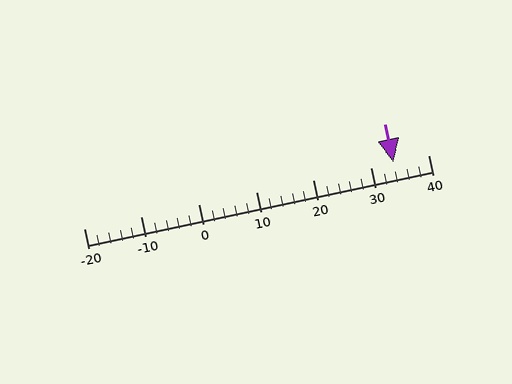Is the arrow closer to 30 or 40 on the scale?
The arrow is closer to 30.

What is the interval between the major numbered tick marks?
The major tick marks are spaced 10 units apart.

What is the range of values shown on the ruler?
The ruler shows values from -20 to 40.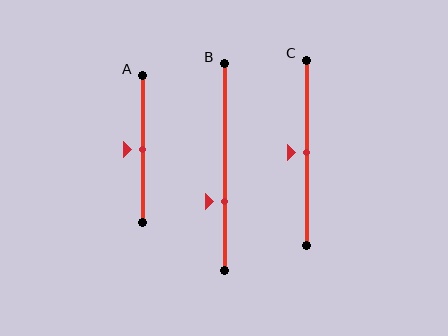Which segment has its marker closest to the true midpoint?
Segment A has its marker closest to the true midpoint.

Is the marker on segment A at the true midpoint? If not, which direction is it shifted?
Yes, the marker on segment A is at the true midpoint.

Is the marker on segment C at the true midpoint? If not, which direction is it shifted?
Yes, the marker on segment C is at the true midpoint.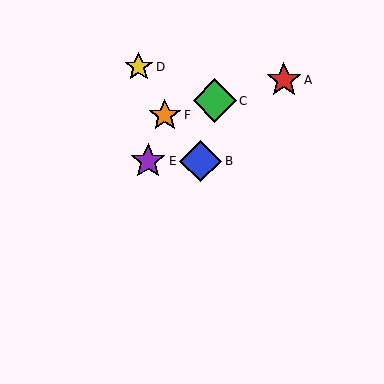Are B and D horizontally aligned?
No, B is at y≈161 and D is at y≈67.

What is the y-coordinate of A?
Object A is at y≈80.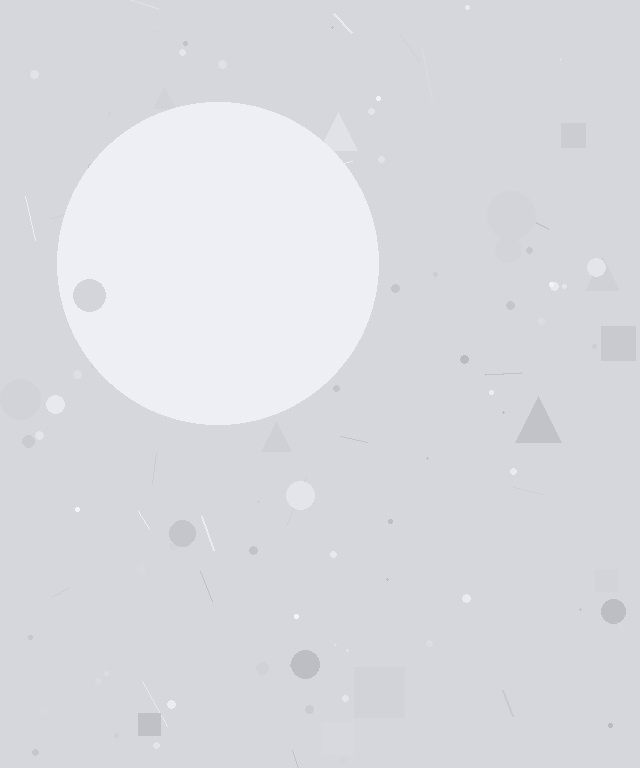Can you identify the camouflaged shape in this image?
The camouflaged shape is a circle.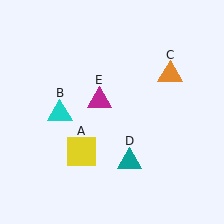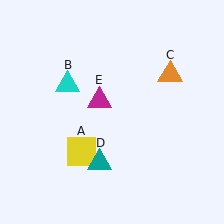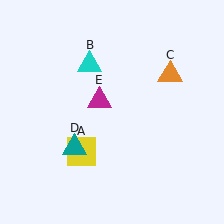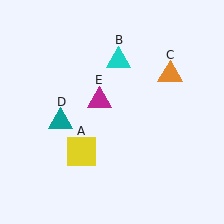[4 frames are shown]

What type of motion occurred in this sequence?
The cyan triangle (object B), teal triangle (object D) rotated clockwise around the center of the scene.